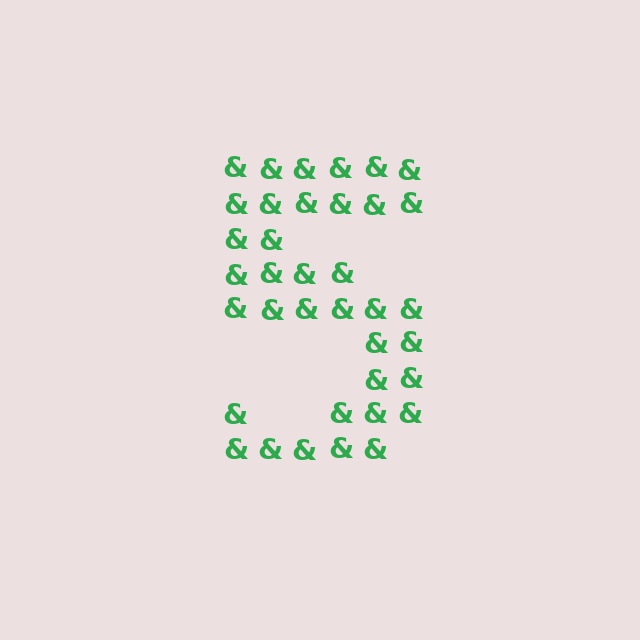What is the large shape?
The large shape is the digit 5.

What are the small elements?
The small elements are ampersands.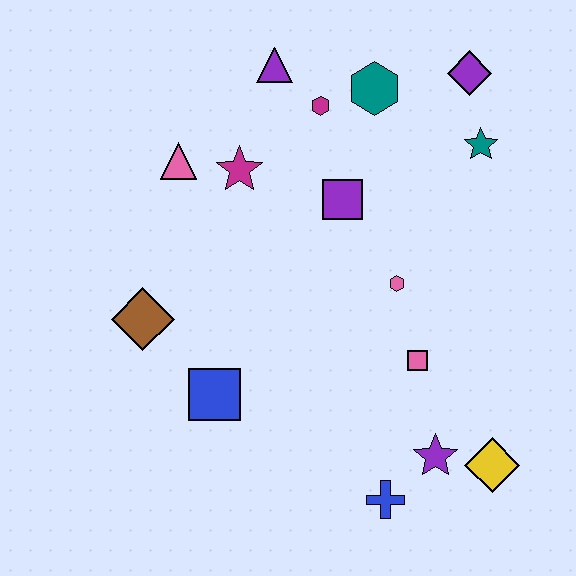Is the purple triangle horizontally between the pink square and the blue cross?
No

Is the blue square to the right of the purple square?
No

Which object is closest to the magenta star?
The pink triangle is closest to the magenta star.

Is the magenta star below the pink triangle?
Yes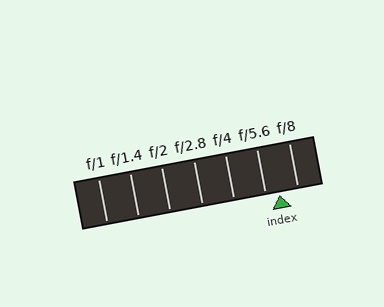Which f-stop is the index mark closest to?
The index mark is closest to f/5.6.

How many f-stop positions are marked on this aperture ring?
There are 7 f-stop positions marked.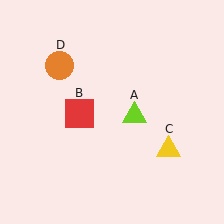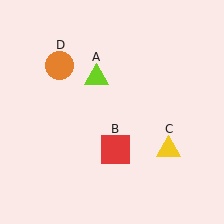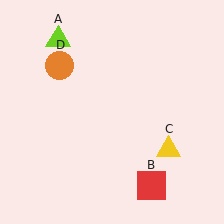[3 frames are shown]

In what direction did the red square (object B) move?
The red square (object B) moved down and to the right.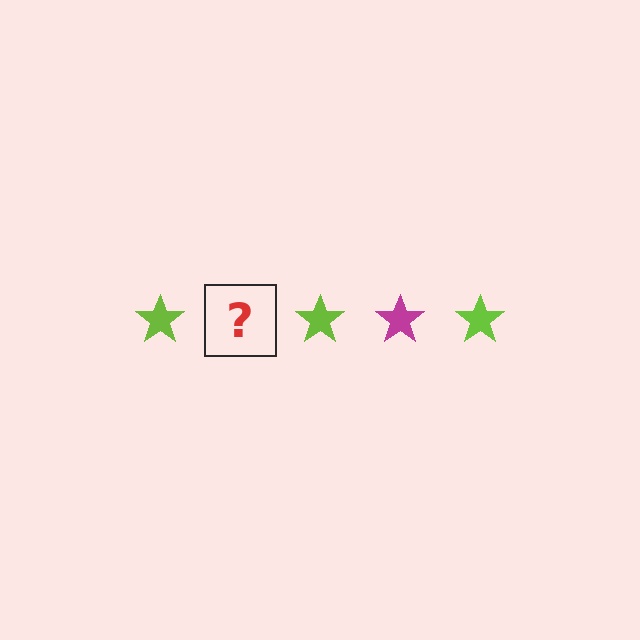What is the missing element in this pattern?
The missing element is a magenta star.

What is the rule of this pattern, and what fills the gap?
The rule is that the pattern cycles through lime, magenta stars. The gap should be filled with a magenta star.